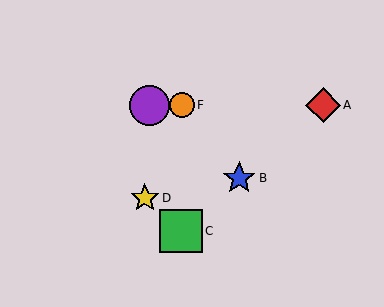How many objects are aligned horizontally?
3 objects (A, E, F) are aligned horizontally.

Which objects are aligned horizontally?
Objects A, E, F are aligned horizontally.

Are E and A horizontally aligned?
Yes, both are at y≈105.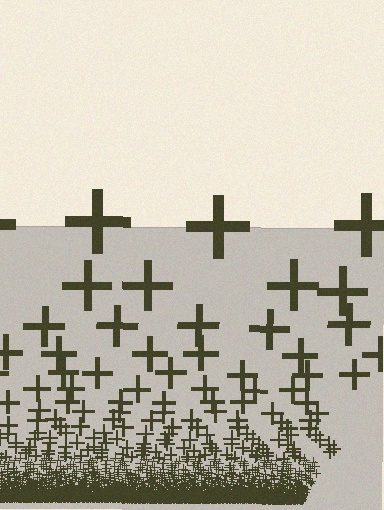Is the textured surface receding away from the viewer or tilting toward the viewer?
The surface appears to tilt toward the viewer. Texture elements get larger and sparser toward the top.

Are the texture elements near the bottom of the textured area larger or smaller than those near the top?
Smaller. The gradient is inverted — elements near the bottom are smaller and denser.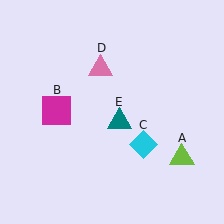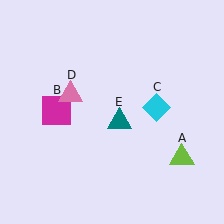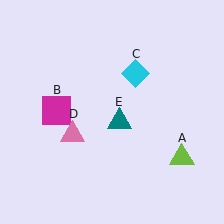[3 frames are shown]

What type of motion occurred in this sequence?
The cyan diamond (object C), pink triangle (object D) rotated counterclockwise around the center of the scene.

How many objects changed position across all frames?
2 objects changed position: cyan diamond (object C), pink triangle (object D).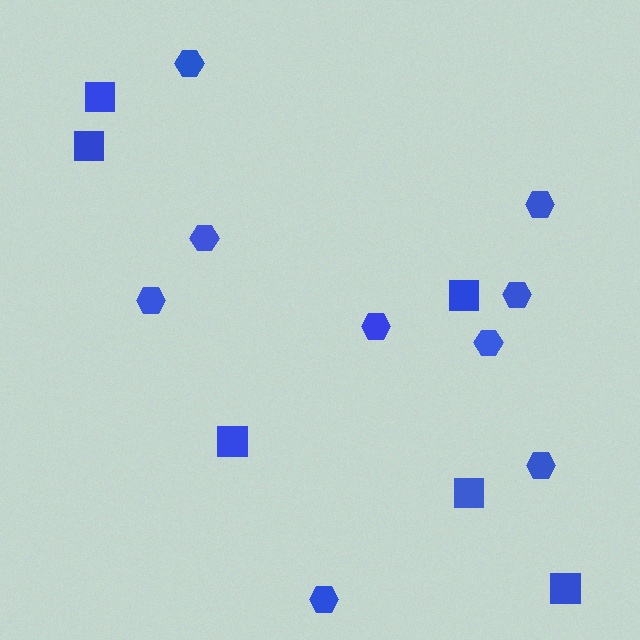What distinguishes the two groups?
There are 2 groups: one group of hexagons (9) and one group of squares (6).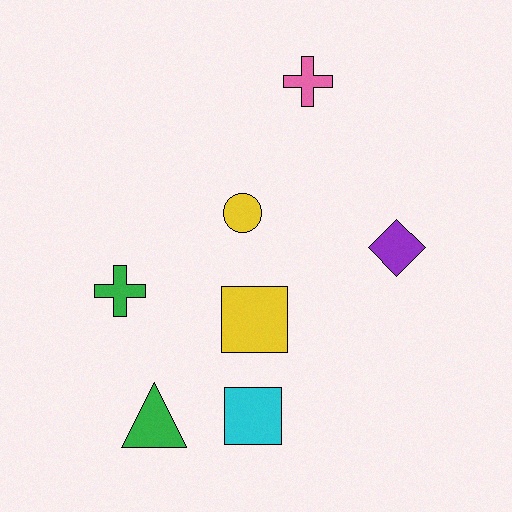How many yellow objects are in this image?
There are 2 yellow objects.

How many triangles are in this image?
There is 1 triangle.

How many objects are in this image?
There are 7 objects.